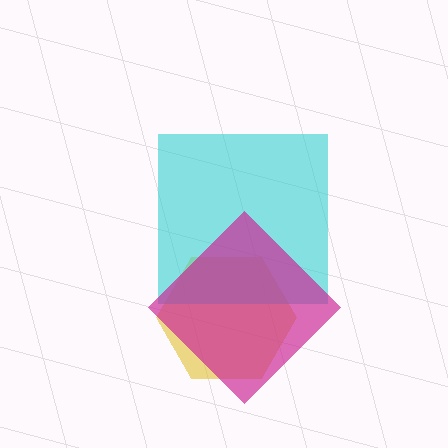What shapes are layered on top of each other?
The layered shapes are: a yellow hexagon, a cyan square, a magenta diamond.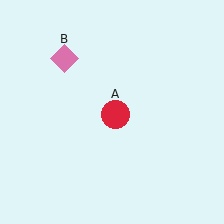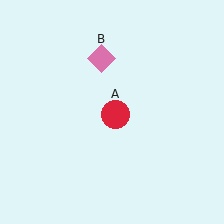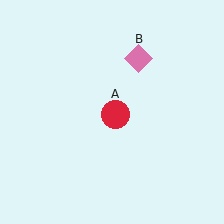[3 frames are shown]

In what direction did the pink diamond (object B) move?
The pink diamond (object B) moved right.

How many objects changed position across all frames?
1 object changed position: pink diamond (object B).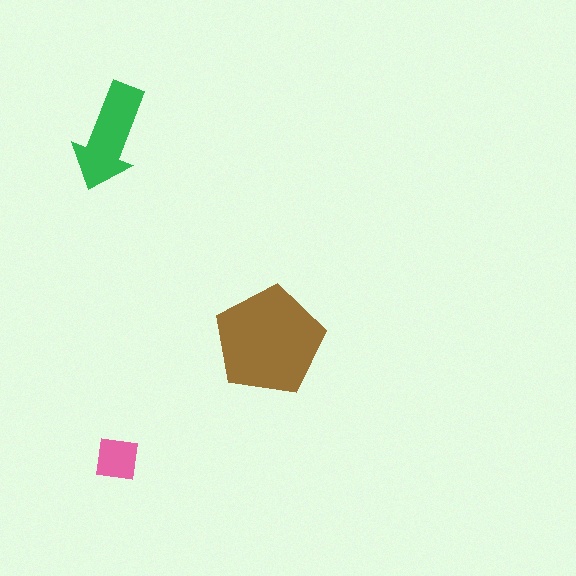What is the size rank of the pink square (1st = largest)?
3rd.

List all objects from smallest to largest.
The pink square, the green arrow, the brown pentagon.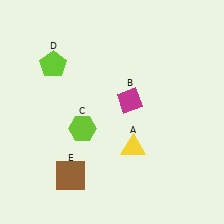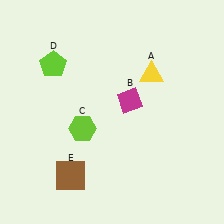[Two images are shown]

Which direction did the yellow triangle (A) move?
The yellow triangle (A) moved up.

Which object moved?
The yellow triangle (A) moved up.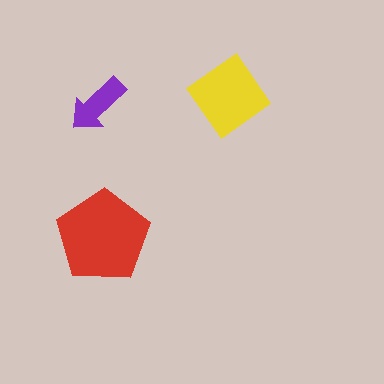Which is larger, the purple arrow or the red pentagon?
The red pentagon.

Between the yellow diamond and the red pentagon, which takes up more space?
The red pentagon.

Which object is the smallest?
The purple arrow.